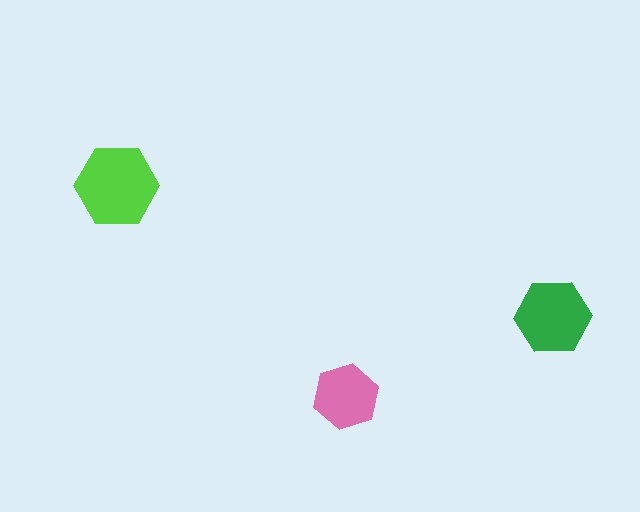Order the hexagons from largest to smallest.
the lime one, the green one, the pink one.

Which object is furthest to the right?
The green hexagon is rightmost.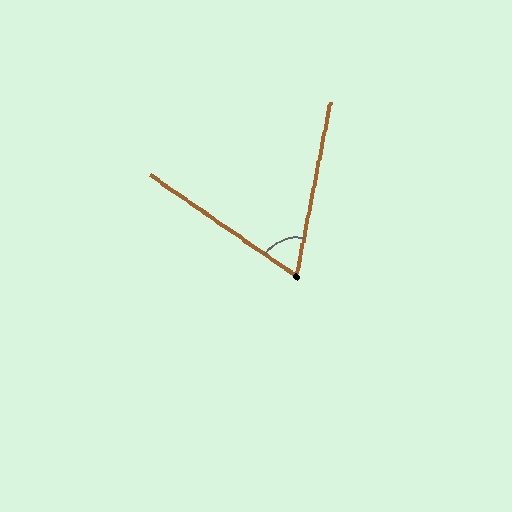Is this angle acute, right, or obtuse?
It is acute.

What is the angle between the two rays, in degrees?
Approximately 67 degrees.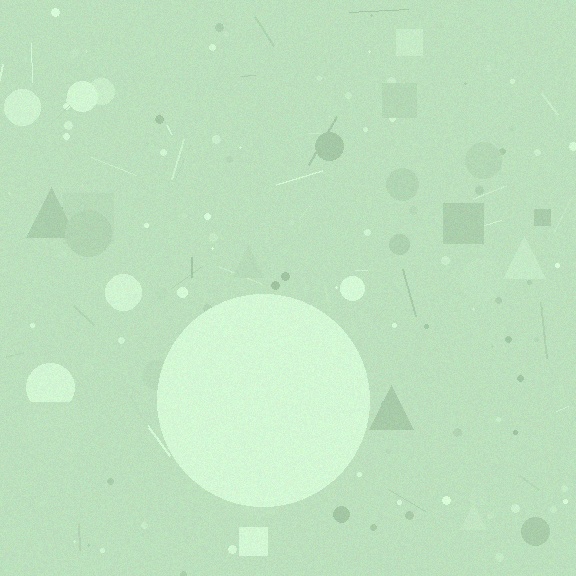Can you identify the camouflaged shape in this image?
The camouflaged shape is a circle.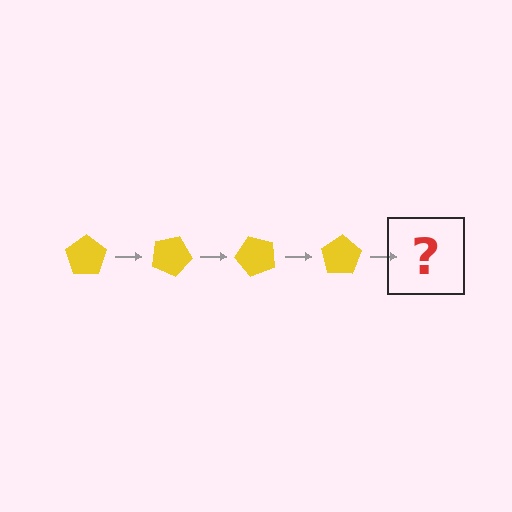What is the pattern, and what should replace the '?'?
The pattern is that the pentagon rotates 25 degrees each step. The '?' should be a yellow pentagon rotated 100 degrees.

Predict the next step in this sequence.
The next step is a yellow pentagon rotated 100 degrees.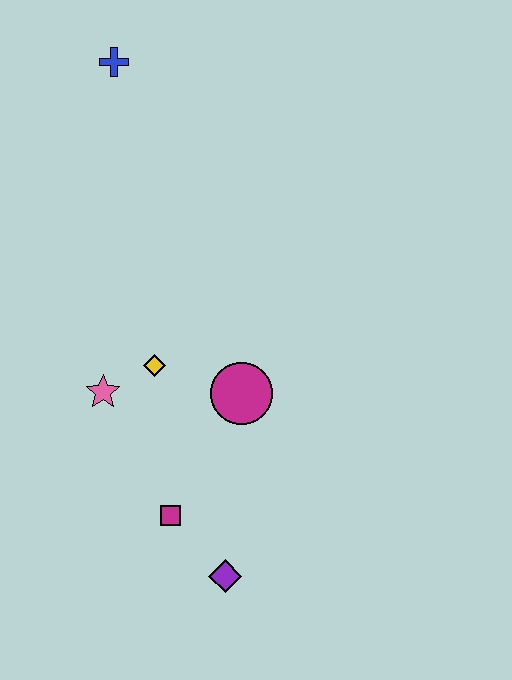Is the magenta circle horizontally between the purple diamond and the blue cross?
No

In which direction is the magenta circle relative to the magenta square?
The magenta circle is above the magenta square.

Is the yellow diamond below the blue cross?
Yes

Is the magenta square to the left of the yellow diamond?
No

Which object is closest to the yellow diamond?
The pink star is closest to the yellow diamond.